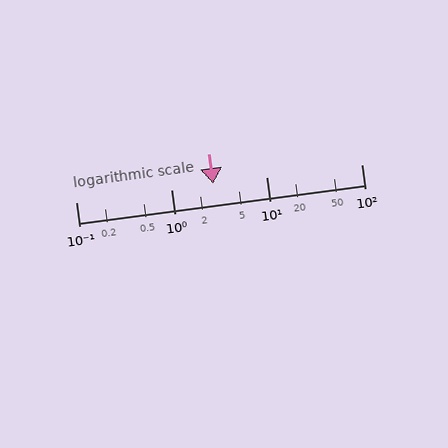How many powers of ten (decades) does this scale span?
The scale spans 3 decades, from 0.1 to 100.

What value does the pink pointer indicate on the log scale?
The pointer indicates approximately 2.8.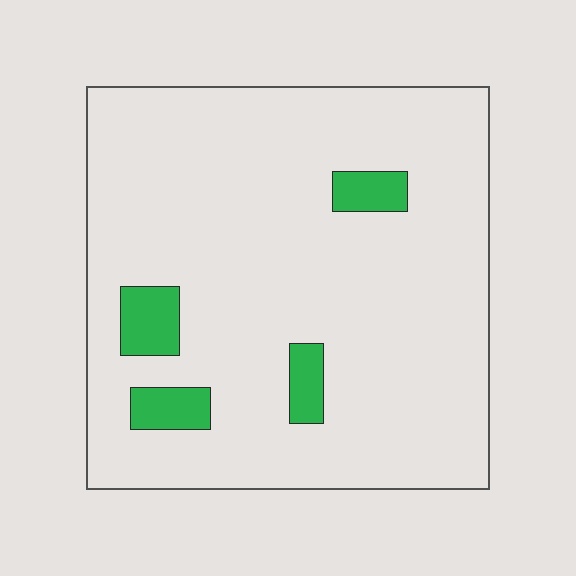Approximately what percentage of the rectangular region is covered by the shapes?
Approximately 10%.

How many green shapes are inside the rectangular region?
4.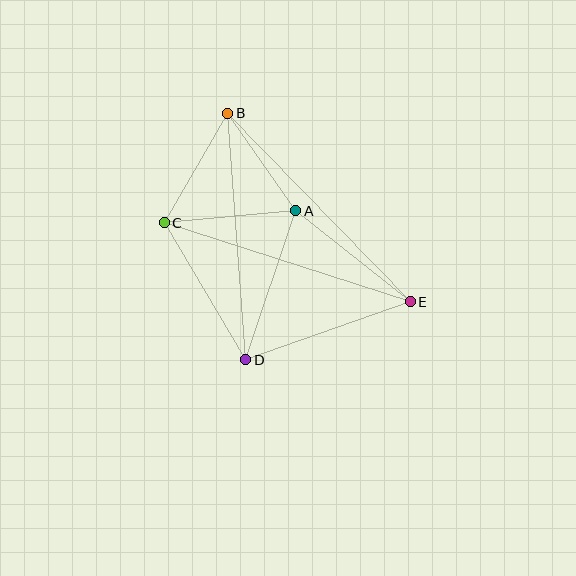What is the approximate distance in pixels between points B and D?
The distance between B and D is approximately 247 pixels.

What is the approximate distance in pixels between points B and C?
The distance between B and C is approximately 126 pixels.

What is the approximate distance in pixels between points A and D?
The distance between A and D is approximately 157 pixels.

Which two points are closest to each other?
Points A and B are closest to each other.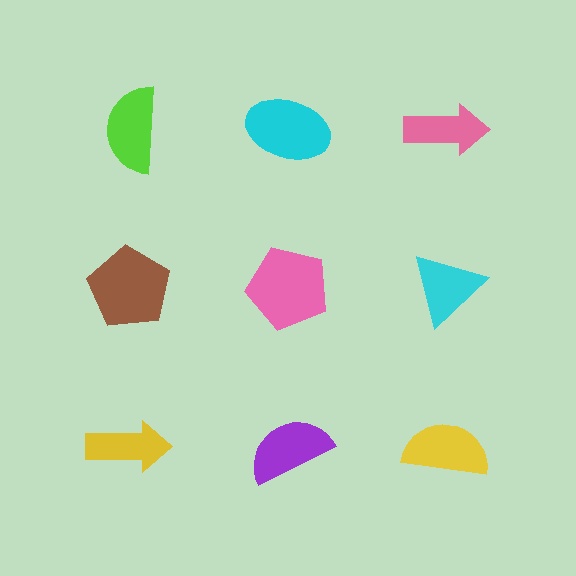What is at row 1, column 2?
A cyan ellipse.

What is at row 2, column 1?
A brown pentagon.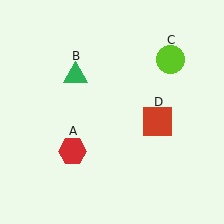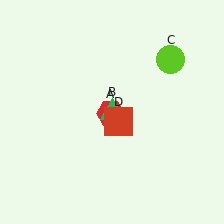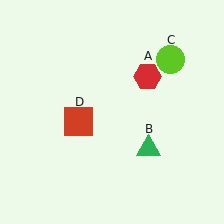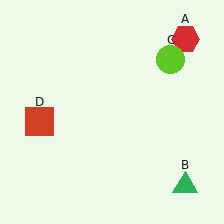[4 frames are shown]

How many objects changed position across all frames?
3 objects changed position: red hexagon (object A), green triangle (object B), red square (object D).